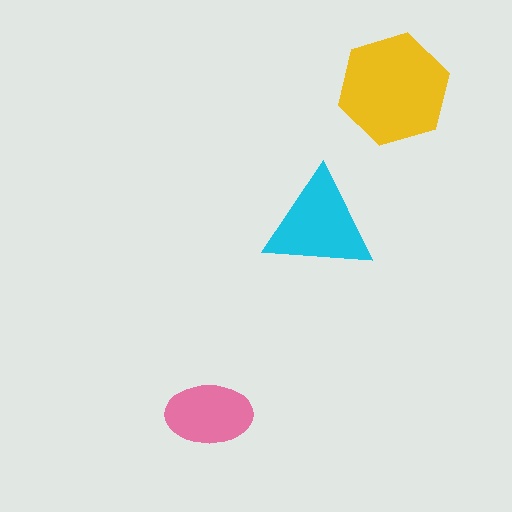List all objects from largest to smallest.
The yellow hexagon, the cyan triangle, the pink ellipse.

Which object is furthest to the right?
The yellow hexagon is rightmost.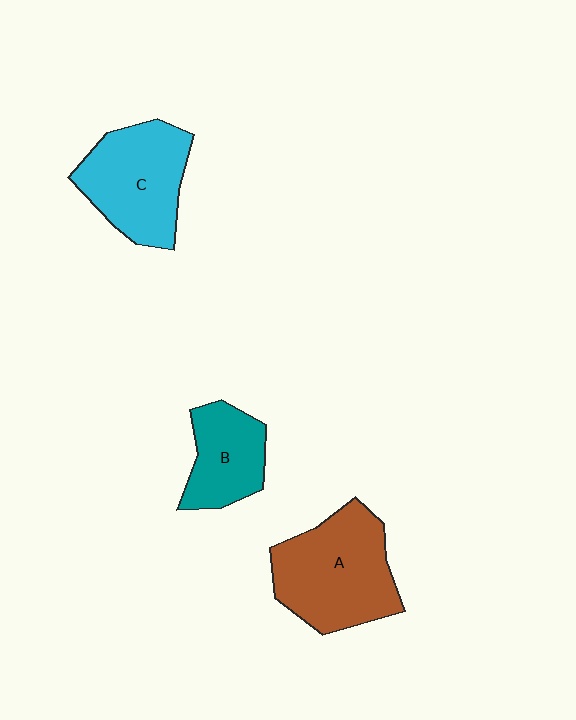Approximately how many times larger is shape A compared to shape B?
Approximately 1.7 times.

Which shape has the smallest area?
Shape B (teal).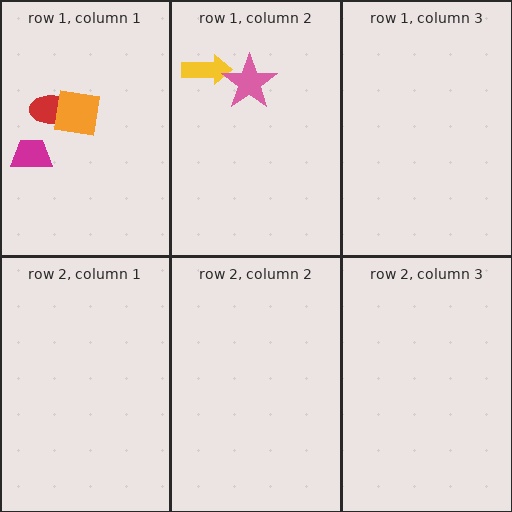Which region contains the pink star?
The row 1, column 2 region.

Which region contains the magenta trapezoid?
The row 1, column 1 region.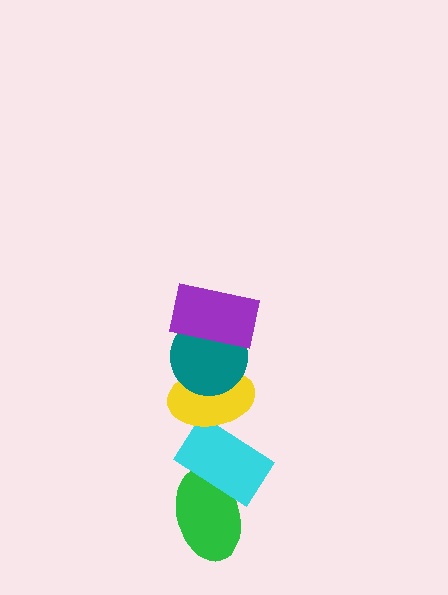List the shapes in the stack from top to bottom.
From top to bottom: the purple rectangle, the teal circle, the yellow ellipse, the cyan rectangle, the green ellipse.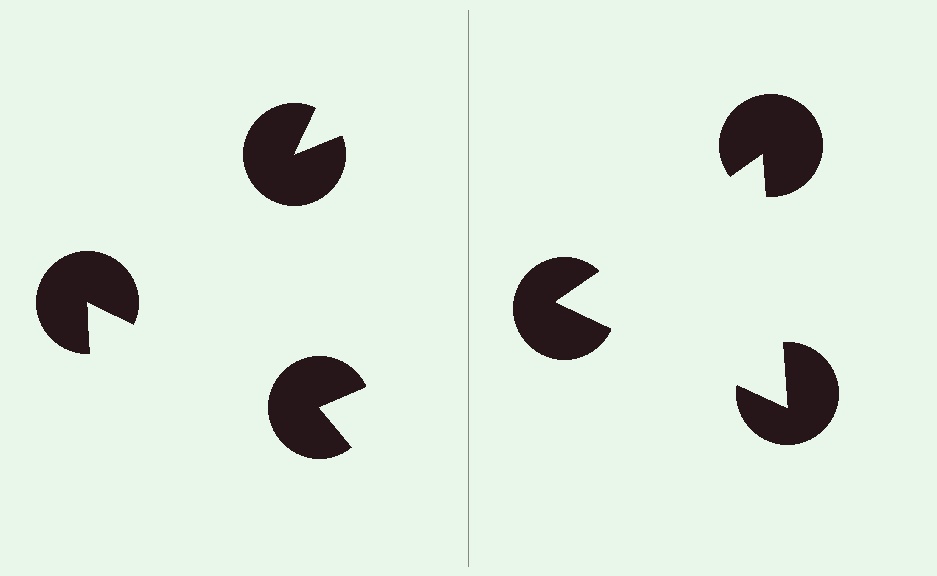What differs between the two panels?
The pac-man discs are positioned identically on both sides; only the wedge orientations differ. On the right they align to a triangle; on the left they are misaligned.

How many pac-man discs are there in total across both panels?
6 — 3 on each side.